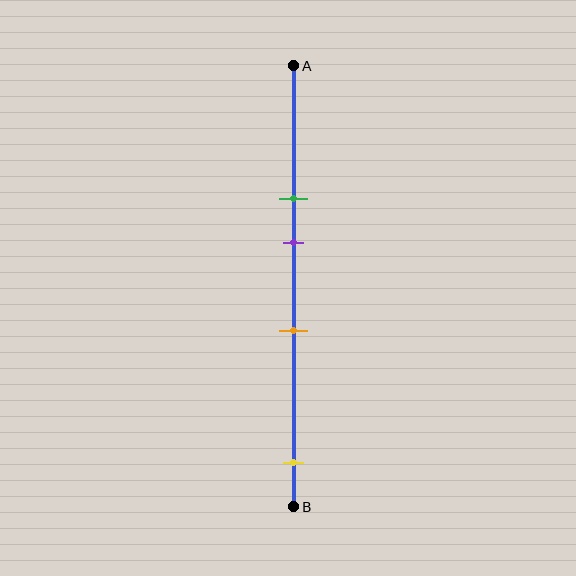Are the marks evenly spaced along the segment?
No, the marks are not evenly spaced.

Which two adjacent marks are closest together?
The green and purple marks are the closest adjacent pair.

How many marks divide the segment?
There are 4 marks dividing the segment.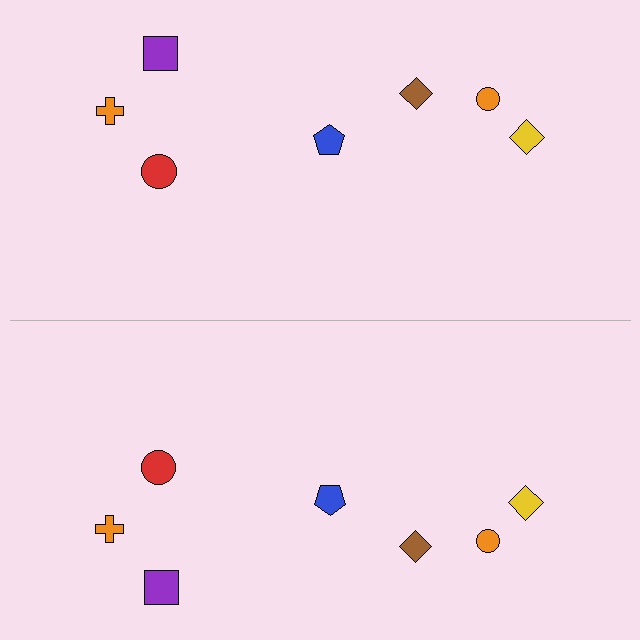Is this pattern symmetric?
Yes, this pattern has bilateral (reflection) symmetry.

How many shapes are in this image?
There are 14 shapes in this image.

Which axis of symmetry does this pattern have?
The pattern has a horizontal axis of symmetry running through the center of the image.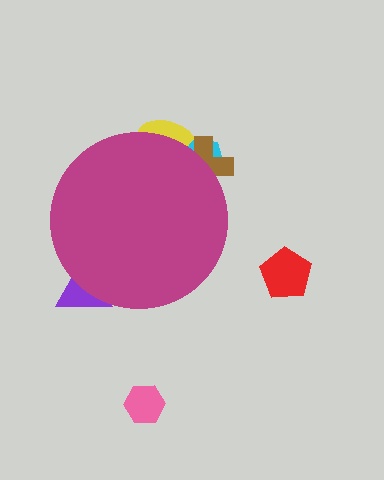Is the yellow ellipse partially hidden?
Yes, the yellow ellipse is partially hidden behind the magenta circle.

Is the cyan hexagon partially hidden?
Yes, the cyan hexagon is partially hidden behind the magenta circle.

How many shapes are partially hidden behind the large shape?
4 shapes are partially hidden.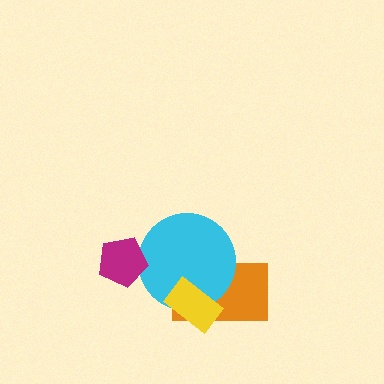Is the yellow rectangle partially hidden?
No, no other shape covers it.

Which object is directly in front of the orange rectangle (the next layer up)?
The cyan circle is directly in front of the orange rectangle.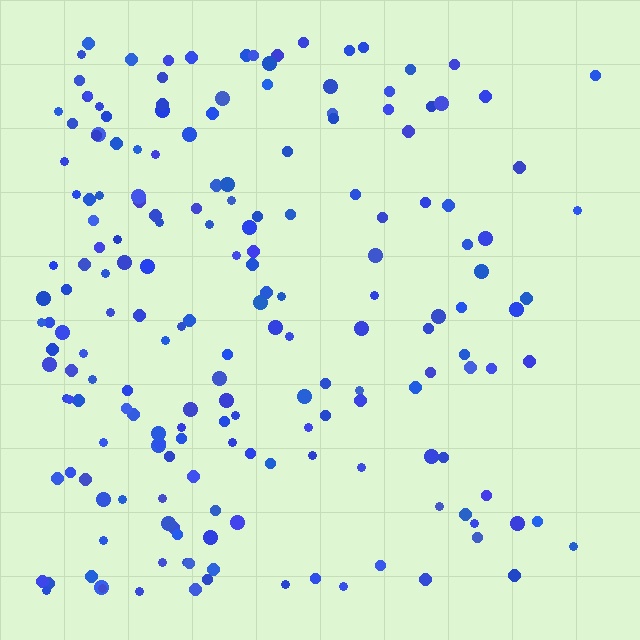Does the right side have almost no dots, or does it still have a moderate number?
Still a moderate number, just noticeably fewer than the left.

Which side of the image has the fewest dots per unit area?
The right.